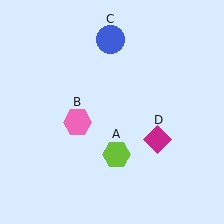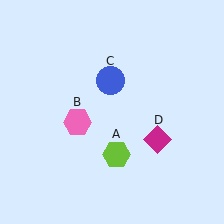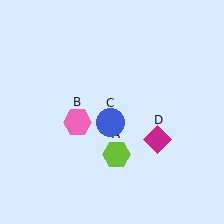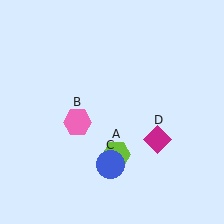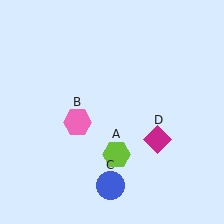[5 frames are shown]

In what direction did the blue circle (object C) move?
The blue circle (object C) moved down.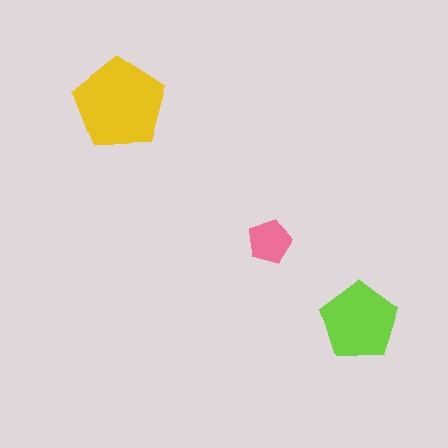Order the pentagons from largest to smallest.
the yellow one, the lime one, the pink one.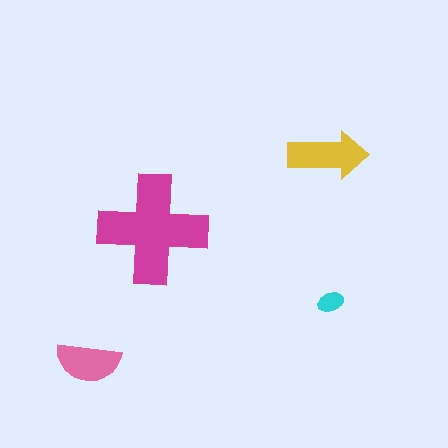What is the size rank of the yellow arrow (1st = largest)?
2nd.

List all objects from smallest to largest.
The cyan ellipse, the pink semicircle, the yellow arrow, the magenta cross.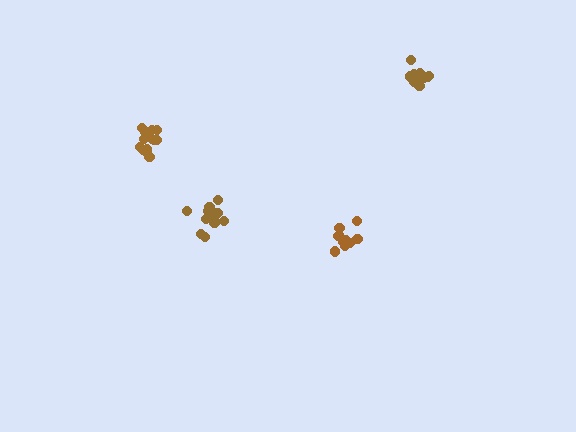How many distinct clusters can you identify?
There are 4 distinct clusters.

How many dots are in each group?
Group 1: 13 dots, Group 2: 10 dots, Group 3: 14 dots, Group 4: 12 dots (49 total).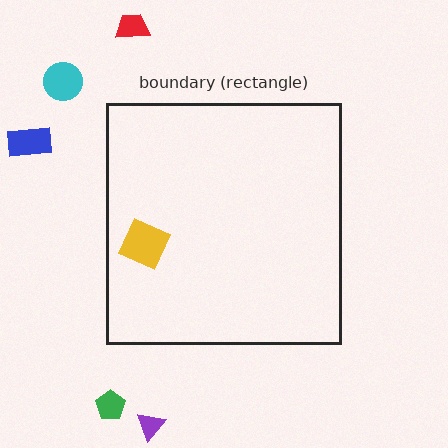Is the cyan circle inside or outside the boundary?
Outside.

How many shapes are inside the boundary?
1 inside, 5 outside.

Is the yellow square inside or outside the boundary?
Inside.